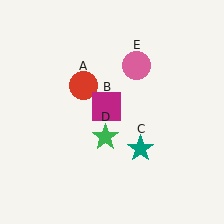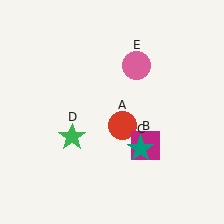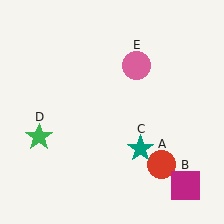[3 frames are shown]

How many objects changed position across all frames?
3 objects changed position: red circle (object A), magenta square (object B), green star (object D).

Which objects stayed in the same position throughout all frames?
Teal star (object C) and pink circle (object E) remained stationary.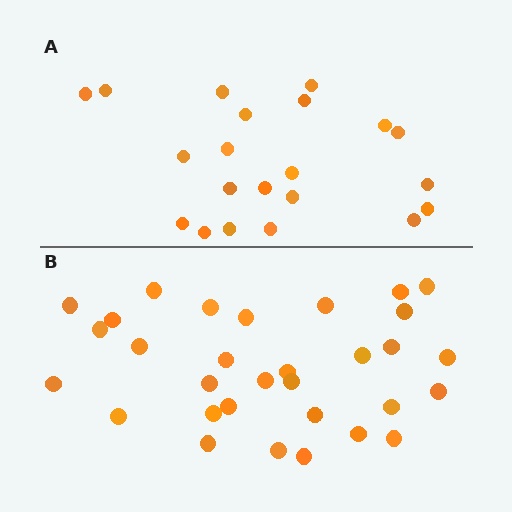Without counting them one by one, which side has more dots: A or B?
Region B (the bottom region) has more dots.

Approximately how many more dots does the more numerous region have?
Region B has roughly 10 or so more dots than region A.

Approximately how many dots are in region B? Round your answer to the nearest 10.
About 30 dots. (The exact count is 31, which rounds to 30.)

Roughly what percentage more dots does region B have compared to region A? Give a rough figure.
About 50% more.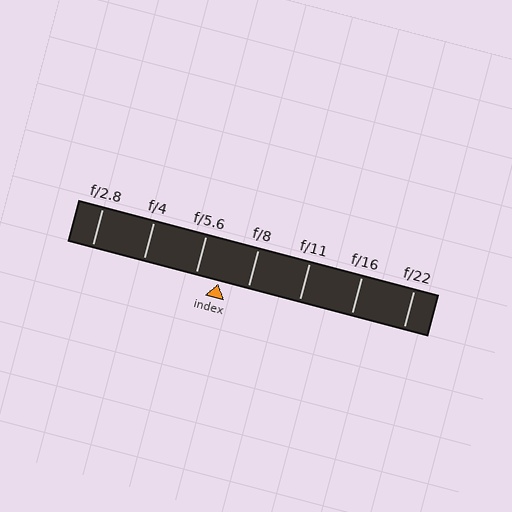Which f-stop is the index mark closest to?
The index mark is closest to f/5.6.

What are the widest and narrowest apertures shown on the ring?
The widest aperture shown is f/2.8 and the narrowest is f/22.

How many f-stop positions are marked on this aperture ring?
There are 7 f-stop positions marked.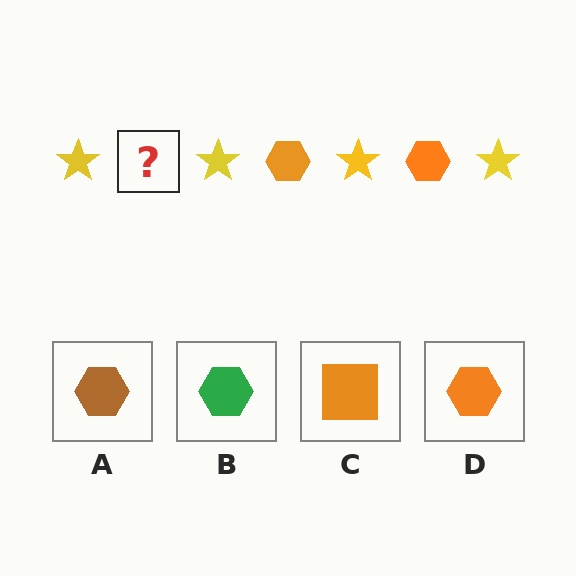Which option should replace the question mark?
Option D.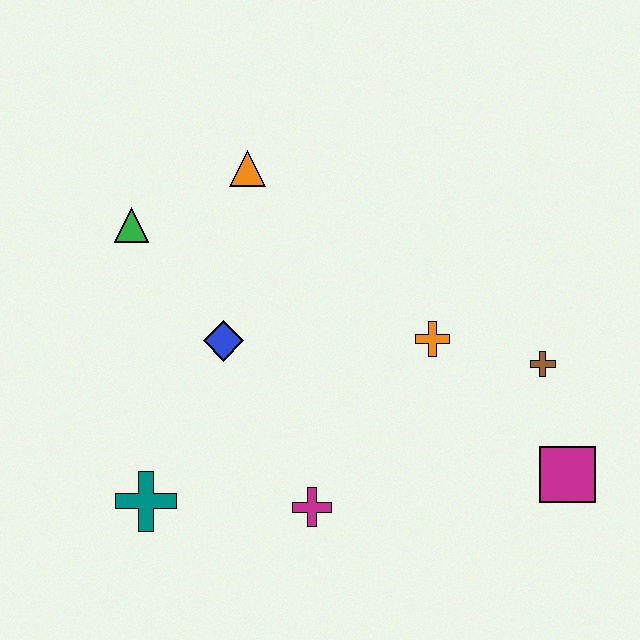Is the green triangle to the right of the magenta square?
No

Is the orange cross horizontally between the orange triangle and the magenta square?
Yes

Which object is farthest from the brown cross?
The green triangle is farthest from the brown cross.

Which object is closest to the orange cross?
The brown cross is closest to the orange cross.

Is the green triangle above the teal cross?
Yes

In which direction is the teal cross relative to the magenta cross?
The teal cross is to the left of the magenta cross.